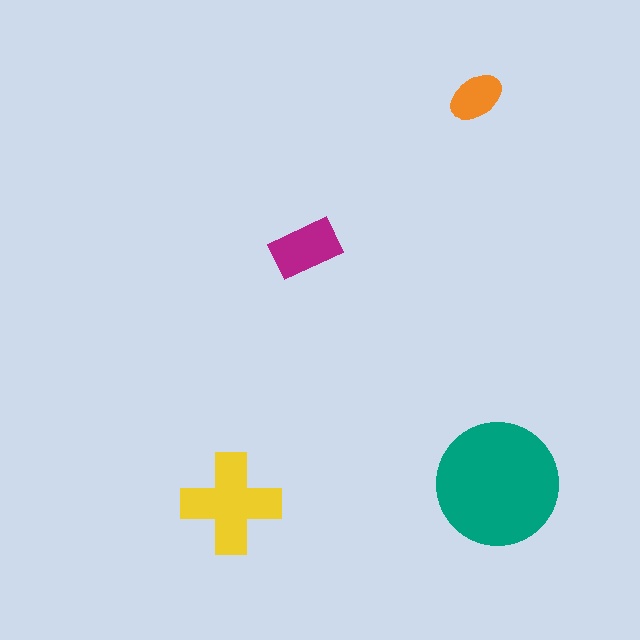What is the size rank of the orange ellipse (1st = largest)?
4th.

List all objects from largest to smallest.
The teal circle, the yellow cross, the magenta rectangle, the orange ellipse.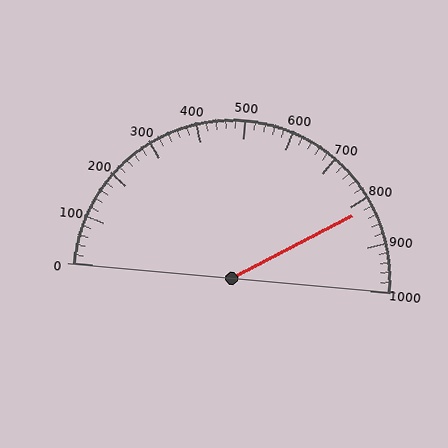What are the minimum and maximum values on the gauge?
The gauge ranges from 0 to 1000.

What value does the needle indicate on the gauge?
The needle indicates approximately 820.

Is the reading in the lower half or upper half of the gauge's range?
The reading is in the upper half of the range (0 to 1000).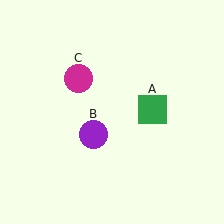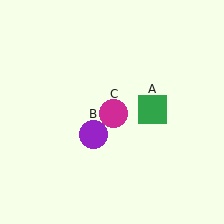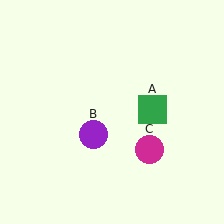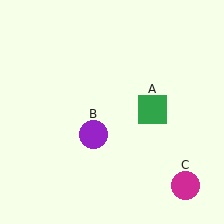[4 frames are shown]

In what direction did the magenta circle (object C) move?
The magenta circle (object C) moved down and to the right.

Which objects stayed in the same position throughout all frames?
Green square (object A) and purple circle (object B) remained stationary.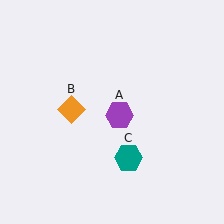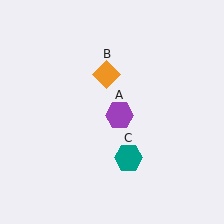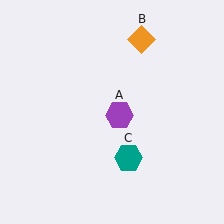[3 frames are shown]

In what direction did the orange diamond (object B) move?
The orange diamond (object B) moved up and to the right.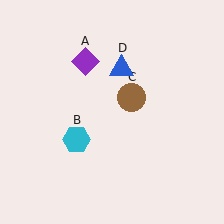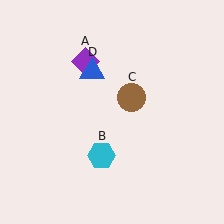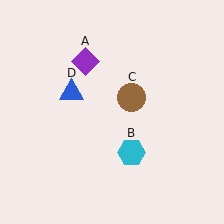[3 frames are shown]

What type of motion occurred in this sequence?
The cyan hexagon (object B), blue triangle (object D) rotated counterclockwise around the center of the scene.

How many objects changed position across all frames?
2 objects changed position: cyan hexagon (object B), blue triangle (object D).